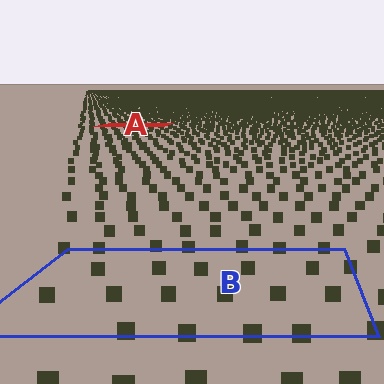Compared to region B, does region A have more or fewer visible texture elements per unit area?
Region A has more texture elements per unit area — they are packed more densely because it is farther away.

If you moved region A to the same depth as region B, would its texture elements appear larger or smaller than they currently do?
They would appear larger. At a closer depth, the same texture elements are projected at a bigger on-screen size.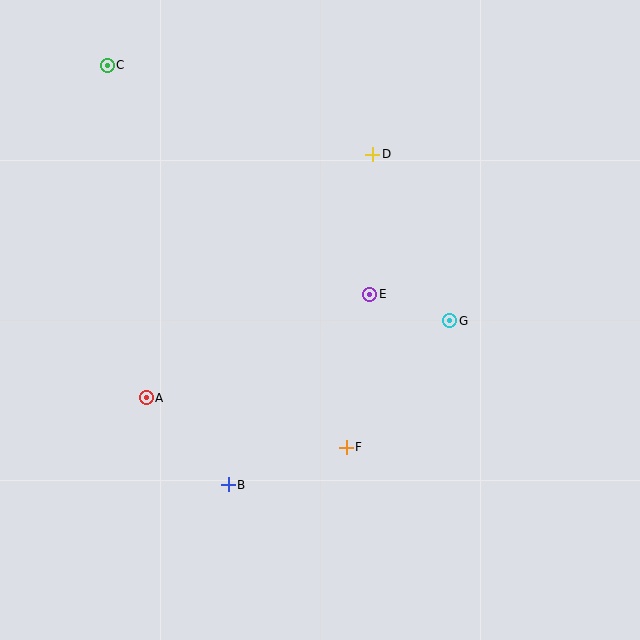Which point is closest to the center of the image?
Point E at (369, 294) is closest to the center.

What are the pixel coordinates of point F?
Point F is at (346, 447).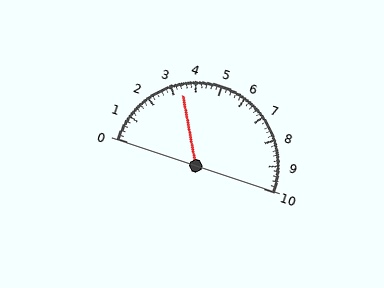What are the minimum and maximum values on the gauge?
The gauge ranges from 0 to 10.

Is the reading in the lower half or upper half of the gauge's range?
The reading is in the lower half of the range (0 to 10).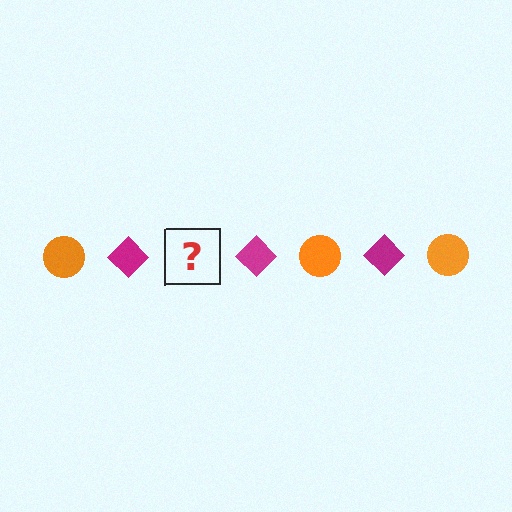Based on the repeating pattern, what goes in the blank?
The blank should be an orange circle.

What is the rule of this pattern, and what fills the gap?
The rule is that the pattern alternates between orange circle and magenta diamond. The gap should be filled with an orange circle.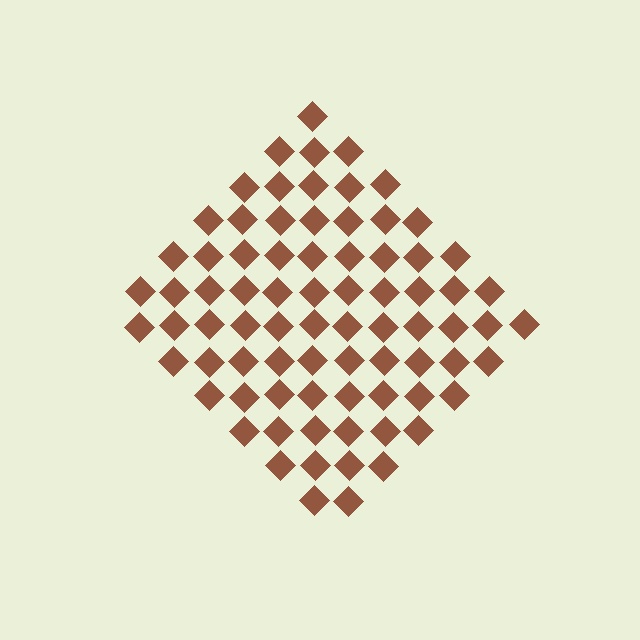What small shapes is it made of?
It is made of small diamonds.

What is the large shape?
The large shape is a diamond.